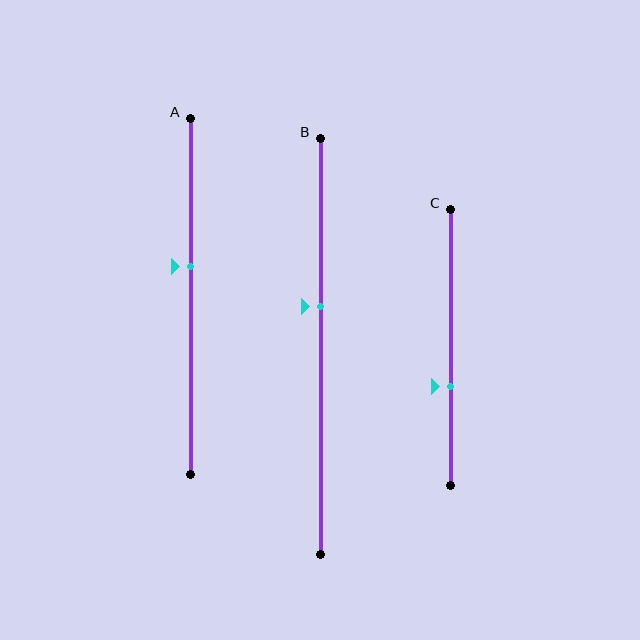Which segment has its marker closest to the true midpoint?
Segment A has its marker closest to the true midpoint.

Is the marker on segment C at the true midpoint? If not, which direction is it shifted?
No, the marker on segment C is shifted downward by about 14% of the segment length.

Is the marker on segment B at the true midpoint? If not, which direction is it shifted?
No, the marker on segment B is shifted upward by about 10% of the segment length.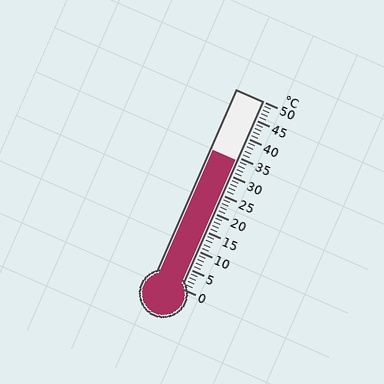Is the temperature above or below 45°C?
The temperature is below 45°C.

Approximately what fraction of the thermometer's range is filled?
The thermometer is filled to approximately 70% of its range.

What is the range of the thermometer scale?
The thermometer scale ranges from 0°C to 50°C.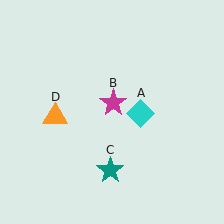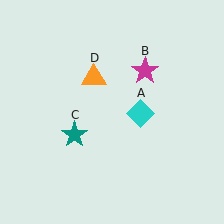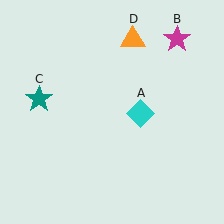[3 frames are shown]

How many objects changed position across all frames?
3 objects changed position: magenta star (object B), teal star (object C), orange triangle (object D).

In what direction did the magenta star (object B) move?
The magenta star (object B) moved up and to the right.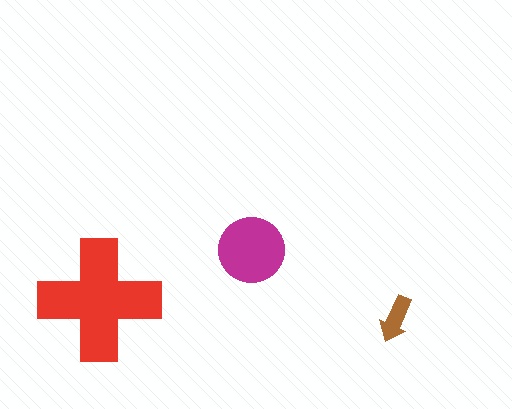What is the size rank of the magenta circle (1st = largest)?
2nd.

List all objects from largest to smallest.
The red cross, the magenta circle, the brown arrow.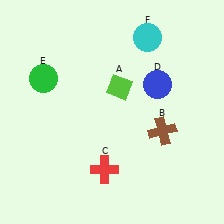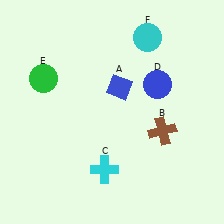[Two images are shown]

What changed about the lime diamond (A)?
In Image 1, A is lime. In Image 2, it changed to blue.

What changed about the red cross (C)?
In Image 1, C is red. In Image 2, it changed to cyan.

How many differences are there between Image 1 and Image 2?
There are 2 differences between the two images.